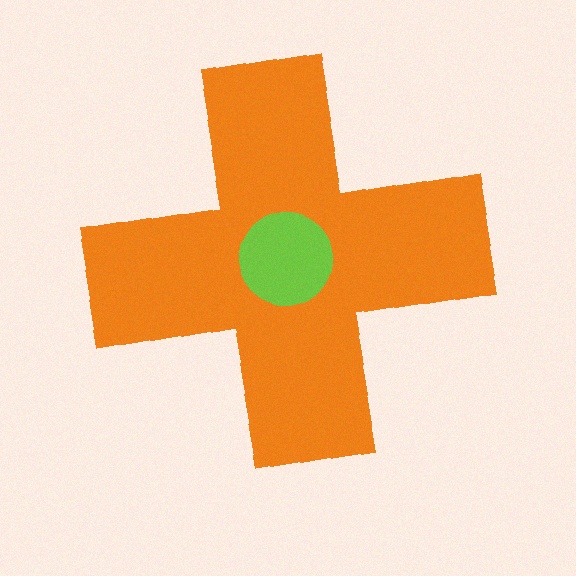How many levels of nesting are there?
2.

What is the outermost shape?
The orange cross.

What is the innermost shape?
The lime circle.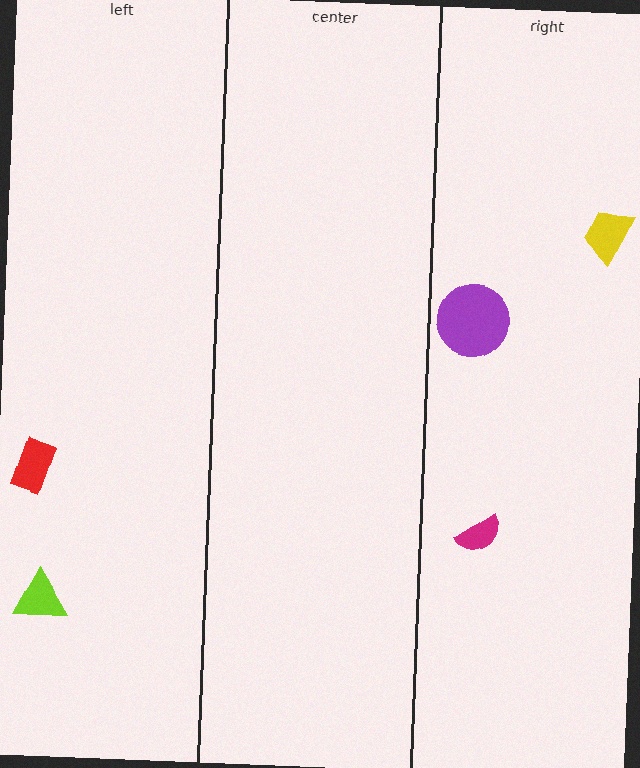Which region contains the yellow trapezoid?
The right region.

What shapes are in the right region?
The yellow trapezoid, the magenta semicircle, the purple circle.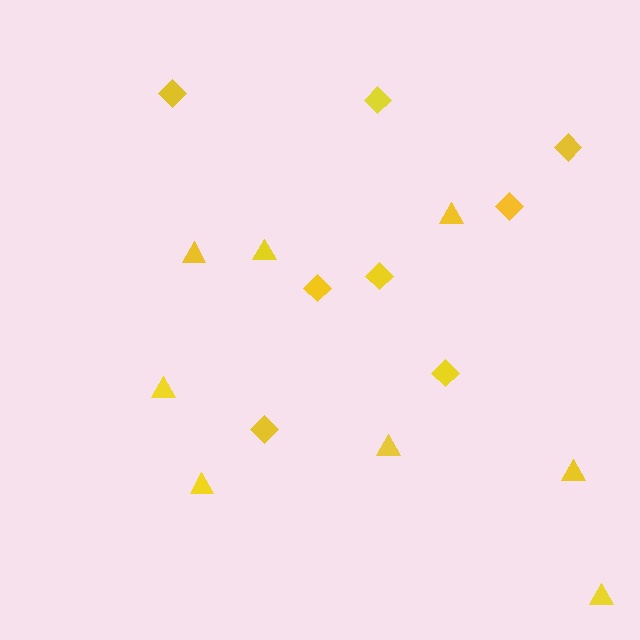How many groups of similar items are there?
There are 2 groups: one group of diamonds (8) and one group of triangles (8).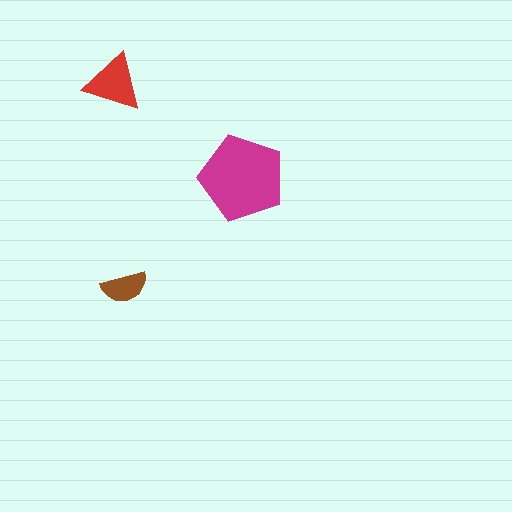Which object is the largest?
The magenta pentagon.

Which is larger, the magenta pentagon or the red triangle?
The magenta pentagon.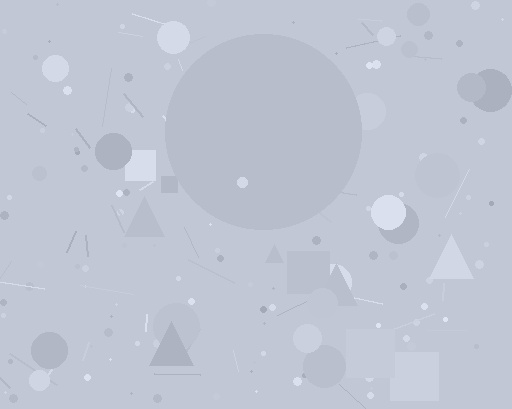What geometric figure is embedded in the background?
A circle is embedded in the background.